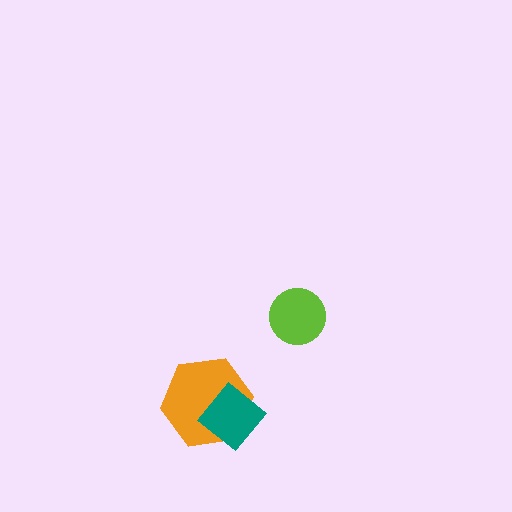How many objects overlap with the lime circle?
0 objects overlap with the lime circle.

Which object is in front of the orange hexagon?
The teal diamond is in front of the orange hexagon.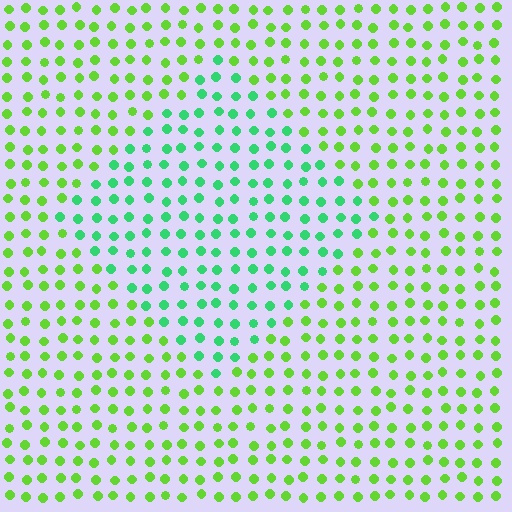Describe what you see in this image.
The image is filled with small lime elements in a uniform arrangement. A diamond-shaped region is visible where the elements are tinted to a slightly different hue, forming a subtle color boundary.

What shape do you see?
I see a diamond.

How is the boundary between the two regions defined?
The boundary is defined purely by a slight shift in hue (about 41 degrees). Spacing, size, and orientation are identical on both sides.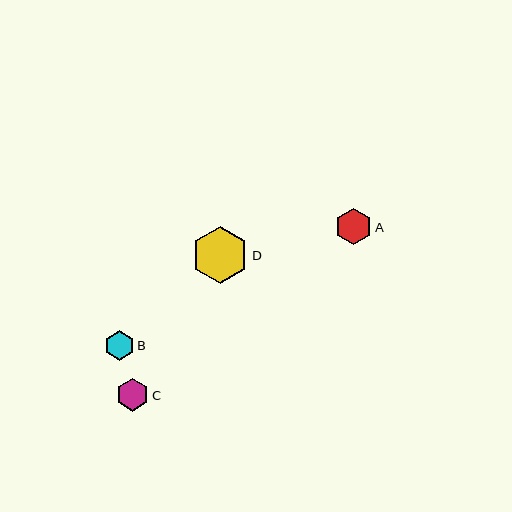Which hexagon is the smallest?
Hexagon B is the smallest with a size of approximately 30 pixels.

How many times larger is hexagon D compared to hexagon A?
Hexagon D is approximately 1.6 times the size of hexagon A.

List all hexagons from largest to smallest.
From largest to smallest: D, A, C, B.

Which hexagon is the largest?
Hexagon D is the largest with a size of approximately 57 pixels.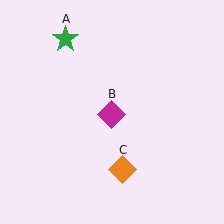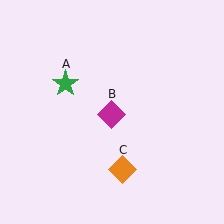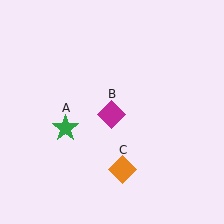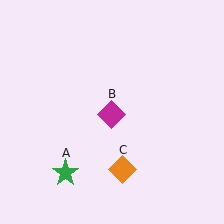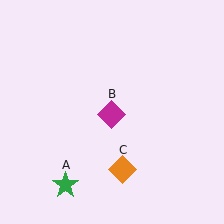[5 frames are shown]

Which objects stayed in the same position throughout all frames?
Magenta diamond (object B) and orange diamond (object C) remained stationary.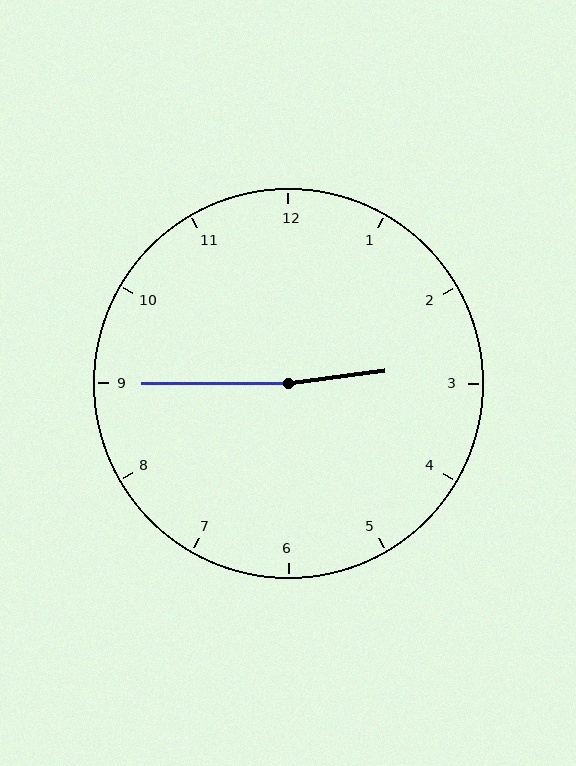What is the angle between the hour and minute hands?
Approximately 172 degrees.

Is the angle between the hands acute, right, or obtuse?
It is obtuse.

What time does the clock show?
2:45.